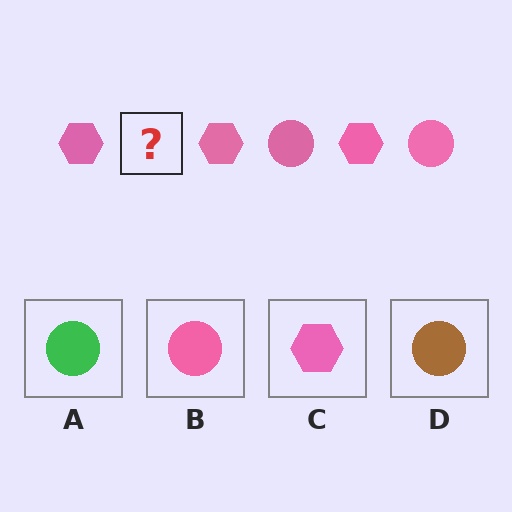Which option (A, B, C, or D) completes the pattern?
B.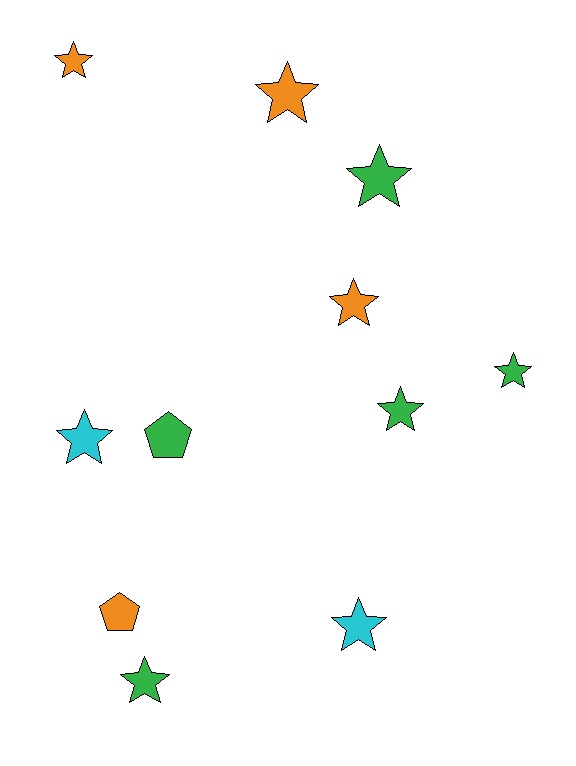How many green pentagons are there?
There is 1 green pentagon.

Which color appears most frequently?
Green, with 5 objects.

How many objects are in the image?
There are 11 objects.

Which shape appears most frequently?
Star, with 9 objects.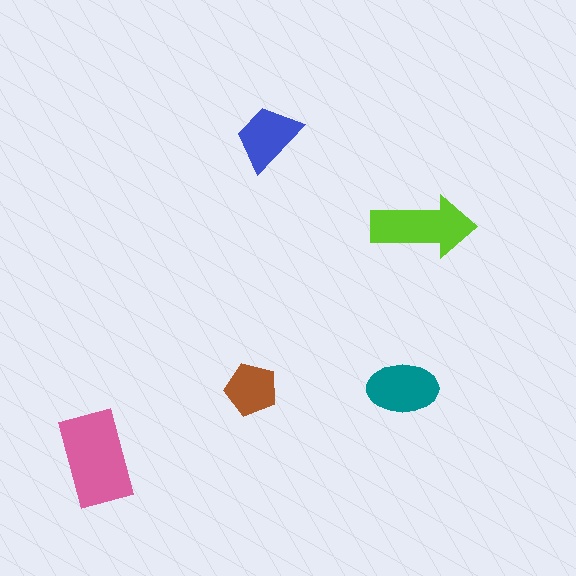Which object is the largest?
The pink rectangle.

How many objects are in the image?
There are 5 objects in the image.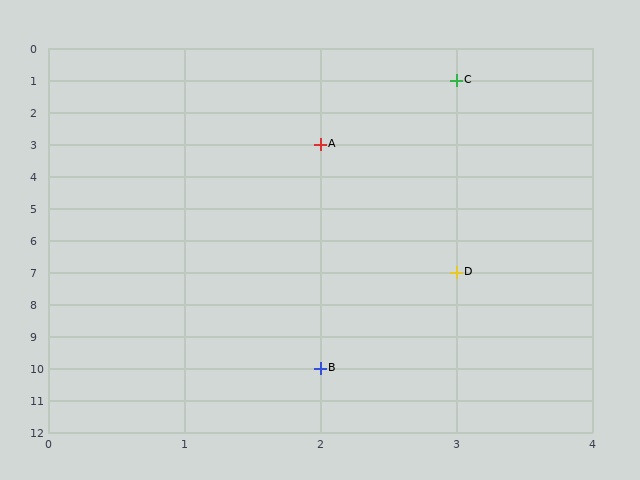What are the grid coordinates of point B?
Point B is at grid coordinates (2, 10).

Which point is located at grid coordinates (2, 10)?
Point B is at (2, 10).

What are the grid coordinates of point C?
Point C is at grid coordinates (3, 1).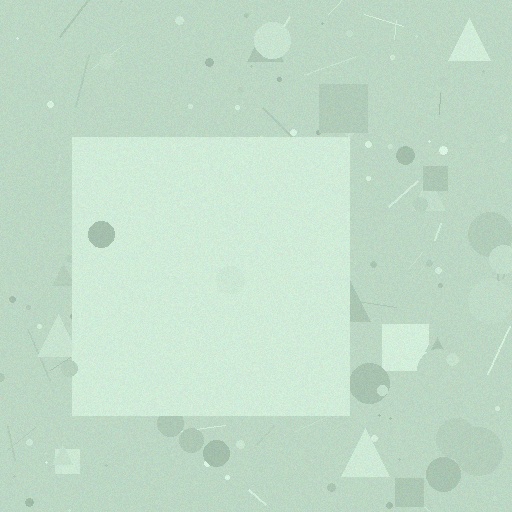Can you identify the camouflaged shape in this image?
The camouflaged shape is a square.